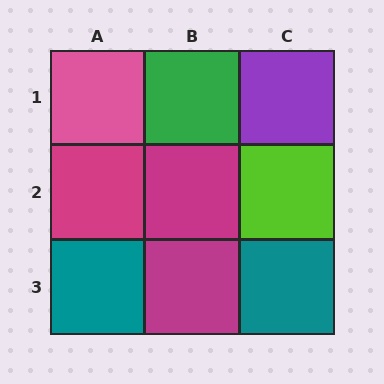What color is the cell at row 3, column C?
Teal.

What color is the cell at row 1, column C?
Purple.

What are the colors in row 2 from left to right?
Magenta, magenta, lime.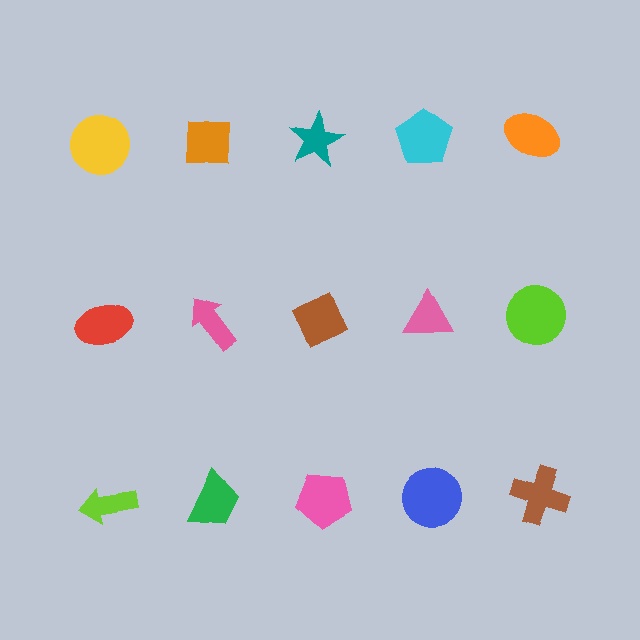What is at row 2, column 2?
A pink arrow.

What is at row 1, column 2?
An orange square.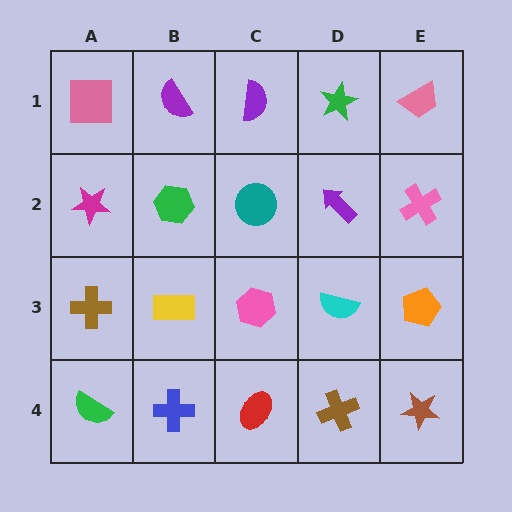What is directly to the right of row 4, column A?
A blue cross.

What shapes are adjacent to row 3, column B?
A green hexagon (row 2, column B), a blue cross (row 4, column B), a brown cross (row 3, column A), a pink hexagon (row 3, column C).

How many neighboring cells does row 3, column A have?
3.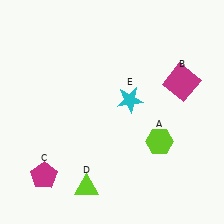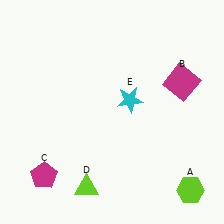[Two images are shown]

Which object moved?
The lime hexagon (A) moved down.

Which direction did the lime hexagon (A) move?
The lime hexagon (A) moved down.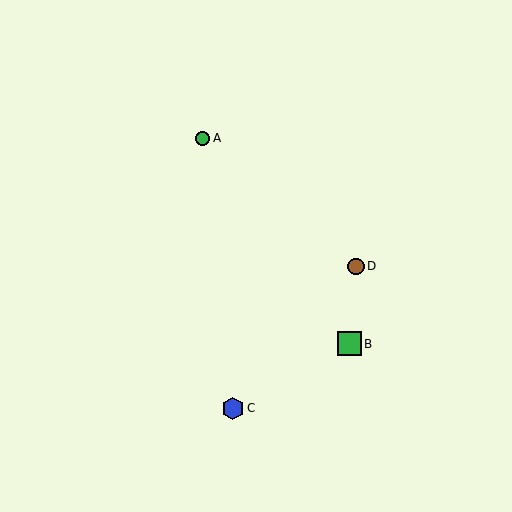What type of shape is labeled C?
Shape C is a blue hexagon.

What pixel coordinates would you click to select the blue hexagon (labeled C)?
Click at (233, 408) to select the blue hexagon C.